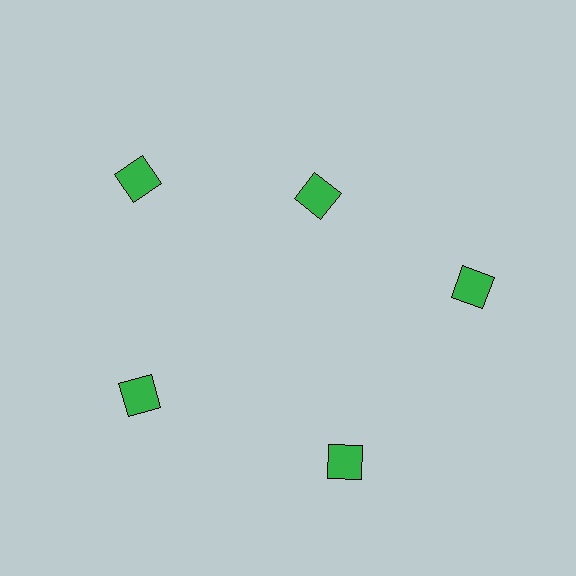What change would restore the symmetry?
The symmetry would be restored by moving it outward, back onto the ring so that all 5 diamonds sit at equal angles and equal distance from the center.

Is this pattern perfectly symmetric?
No. The 5 green diamonds are arranged in a ring, but one element near the 1 o'clock position is pulled inward toward the center, breaking the 5-fold rotational symmetry.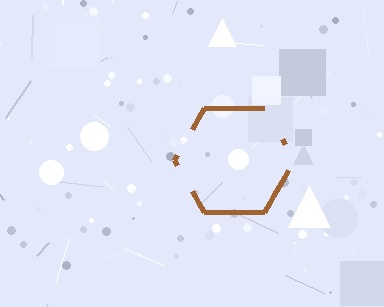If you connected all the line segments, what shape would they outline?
They would outline a hexagon.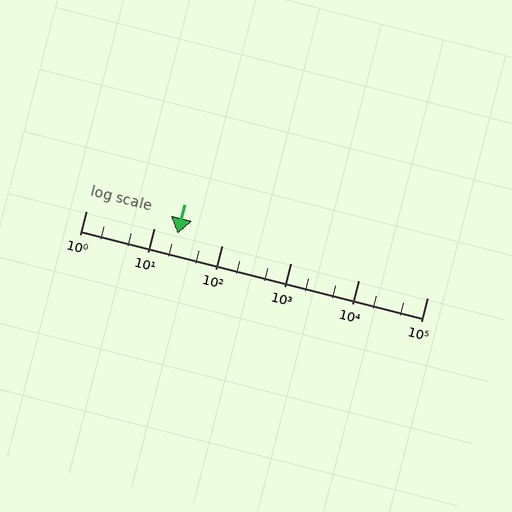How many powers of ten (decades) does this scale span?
The scale spans 5 decades, from 1 to 100000.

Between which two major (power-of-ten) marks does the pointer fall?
The pointer is between 10 and 100.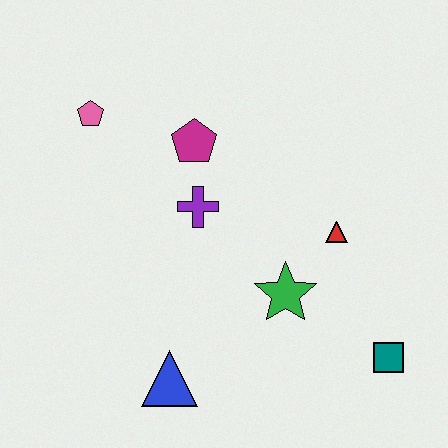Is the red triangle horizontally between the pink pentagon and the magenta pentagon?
No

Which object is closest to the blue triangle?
The green star is closest to the blue triangle.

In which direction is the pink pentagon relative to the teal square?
The pink pentagon is to the left of the teal square.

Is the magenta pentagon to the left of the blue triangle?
No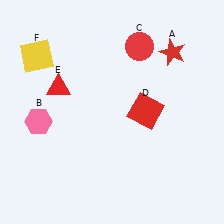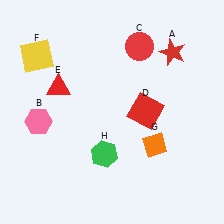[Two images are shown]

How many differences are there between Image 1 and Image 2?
There are 2 differences between the two images.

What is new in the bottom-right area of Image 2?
An orange diamond (G) was added in the bottom-right area of Image 2.